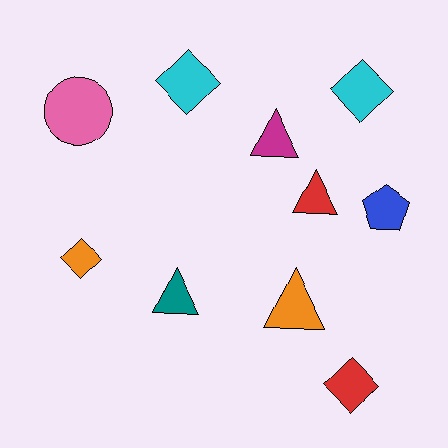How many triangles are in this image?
There are 4 triangles.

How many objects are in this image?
There are 10 objects.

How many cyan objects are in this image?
There are 2 cyan objects.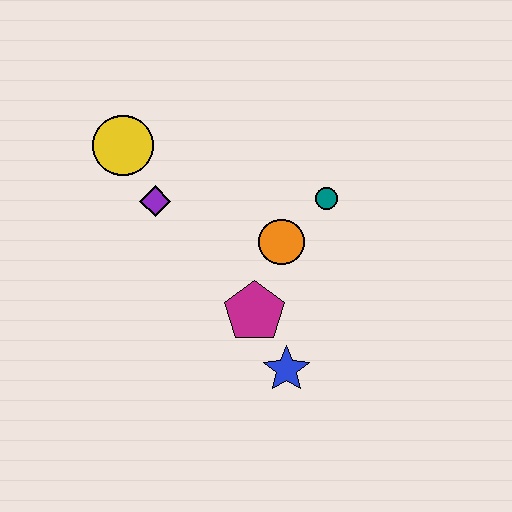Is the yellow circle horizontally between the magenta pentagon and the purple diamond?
No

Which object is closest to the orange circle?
The teal circle is closest to the orange circle.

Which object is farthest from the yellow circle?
The blue star is farthest from the yellow circle.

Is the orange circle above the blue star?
Yes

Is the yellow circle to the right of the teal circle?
No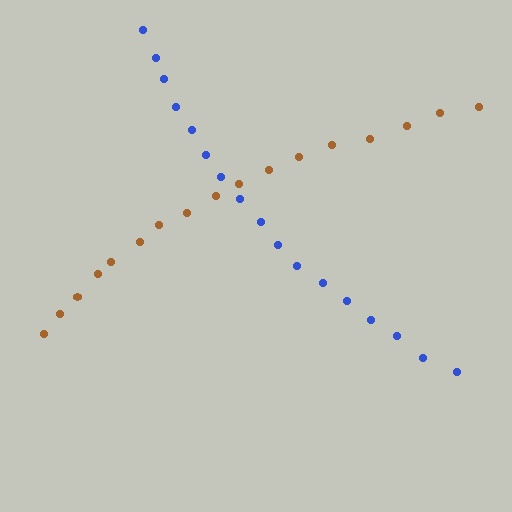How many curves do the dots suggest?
There are 2 distinct paths.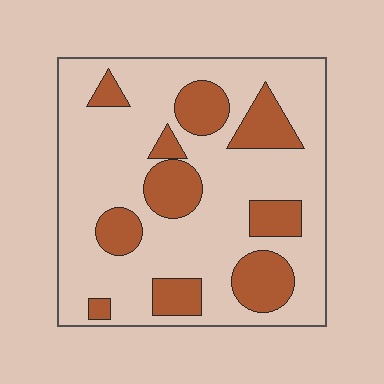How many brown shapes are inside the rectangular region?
10.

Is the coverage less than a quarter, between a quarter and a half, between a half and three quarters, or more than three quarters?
Between a quarter and a half.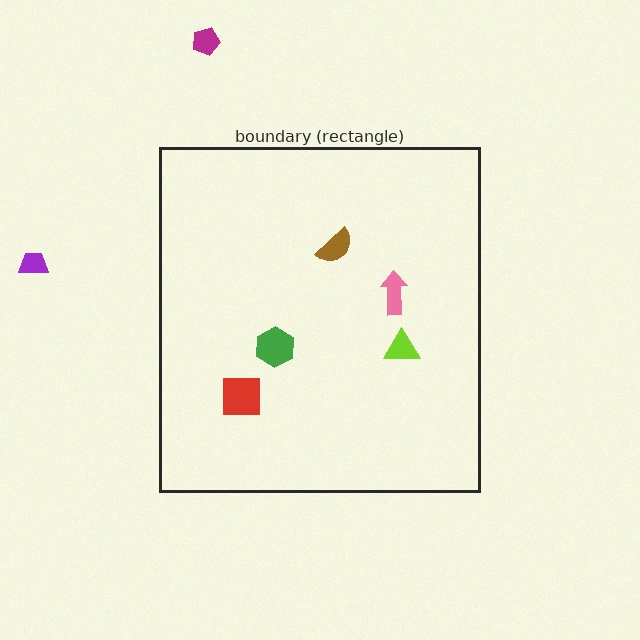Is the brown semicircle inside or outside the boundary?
Inside.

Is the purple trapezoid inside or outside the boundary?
Outside.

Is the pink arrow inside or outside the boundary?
Inside.